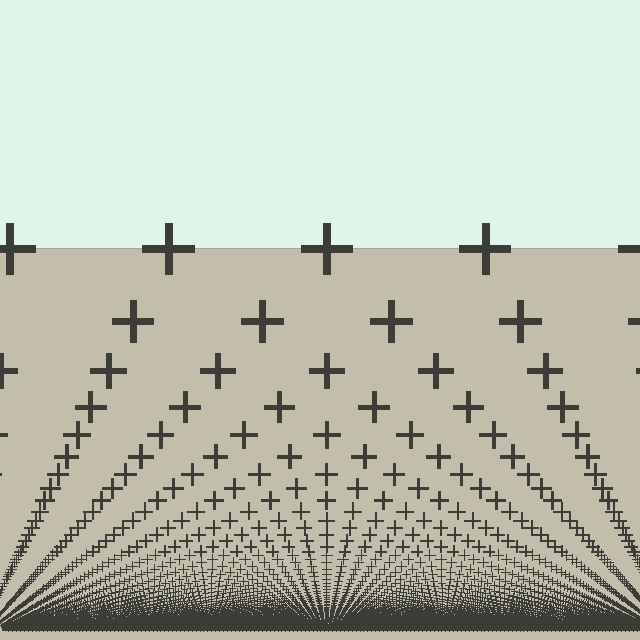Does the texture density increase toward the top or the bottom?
Density increases toward the bottom.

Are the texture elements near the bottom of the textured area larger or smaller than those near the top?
Smaller. The gradient is inverted — elements near the bottom are smaller and denser.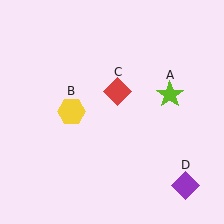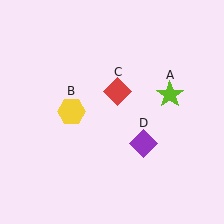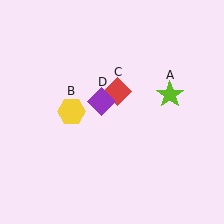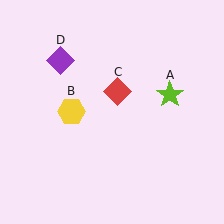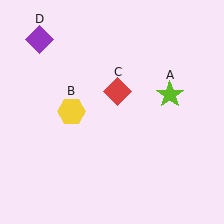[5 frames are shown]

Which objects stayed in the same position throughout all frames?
Lime star (object A) and yellow hexagon (object B) and red diamond (object C) remained stationary.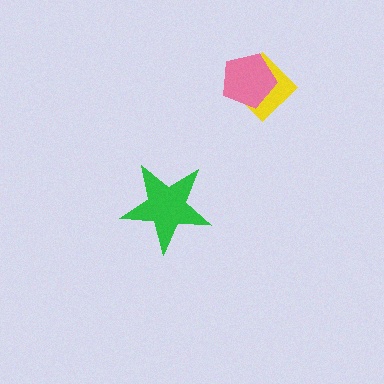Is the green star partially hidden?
No, no other shape covers it.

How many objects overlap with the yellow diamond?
1 object overlaps with the yellow diamond.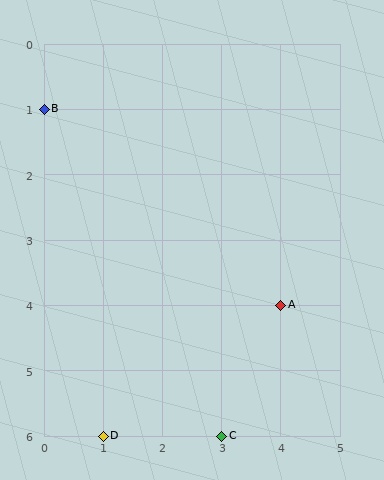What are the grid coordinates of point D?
Point D is at grid coordinates (1, 6).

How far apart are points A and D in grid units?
Points A and D are 3 columns and 2 rows apart (about 3.6 grid units diagonally).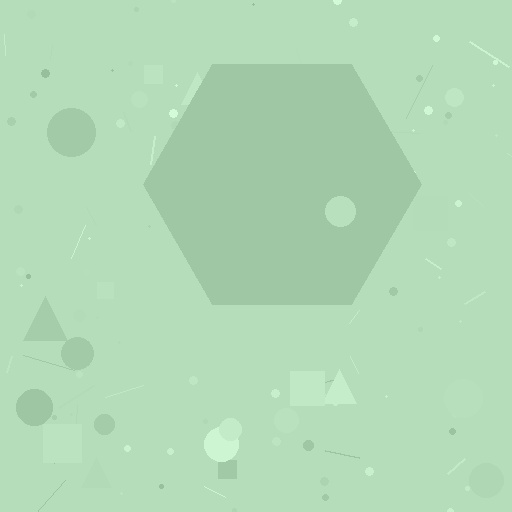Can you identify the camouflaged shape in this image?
The camouflaged shape is a hexagon.